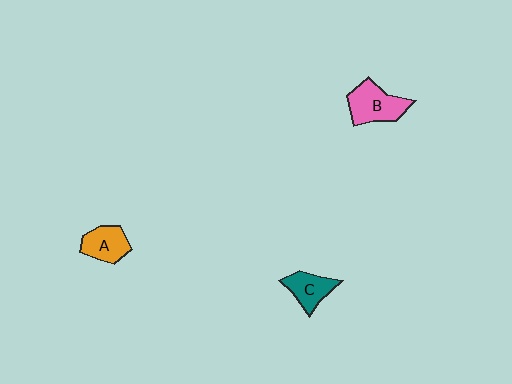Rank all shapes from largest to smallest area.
From largest to smallest: B (pink), A (orange), C (teal).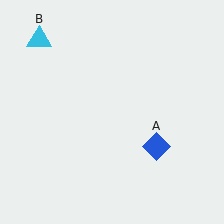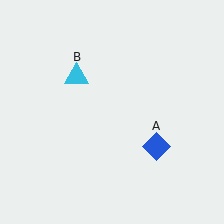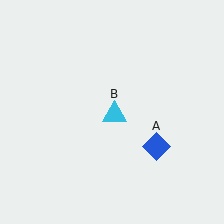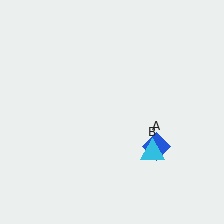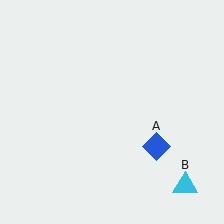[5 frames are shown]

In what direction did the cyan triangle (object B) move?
The cyan triangle (object B) moved down and to the right.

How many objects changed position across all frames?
1 object changed position: cyan triangle (object B).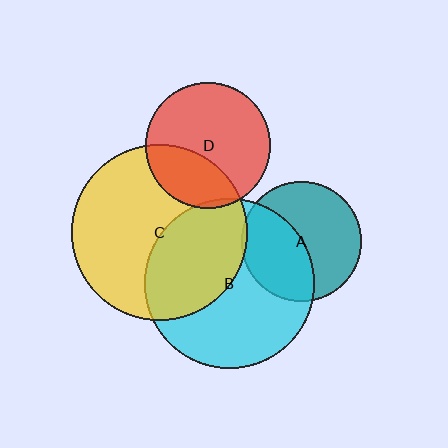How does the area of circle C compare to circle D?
Approximately 2.0 times.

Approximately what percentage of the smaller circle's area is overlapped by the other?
Approximately 5%.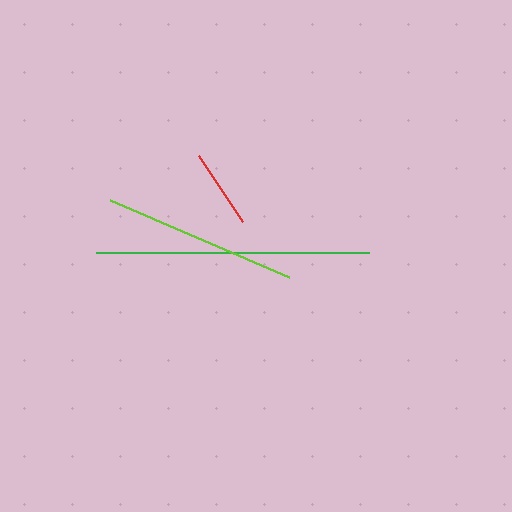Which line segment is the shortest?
The red line is the shortest at approximately 79 pixels.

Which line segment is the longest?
The green line is the longest at approximately 273 pixels.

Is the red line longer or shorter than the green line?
The green line is longer than the red line.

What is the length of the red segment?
The red segment is approximately 79 pixels long.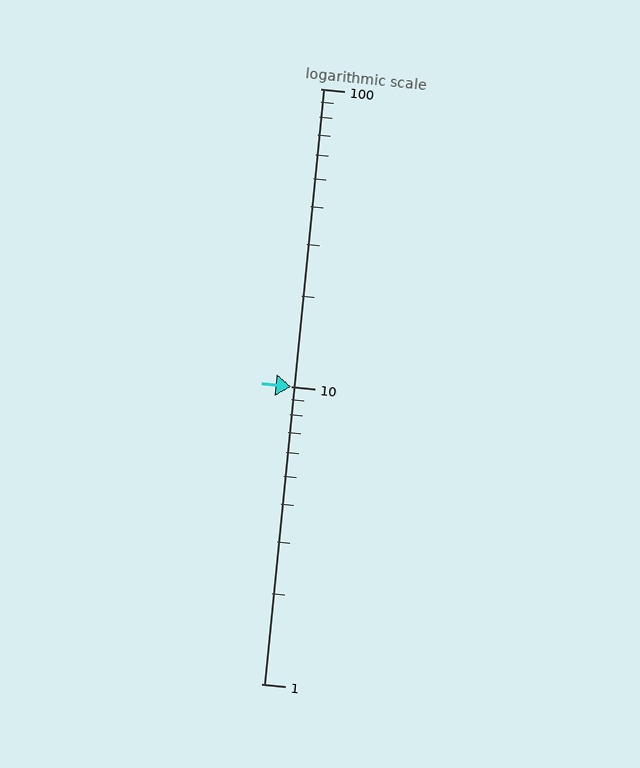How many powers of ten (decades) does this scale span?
The scale spans 2 decades, from 1 to 100.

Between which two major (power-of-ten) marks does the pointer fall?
The pointer is between 10 and 100.